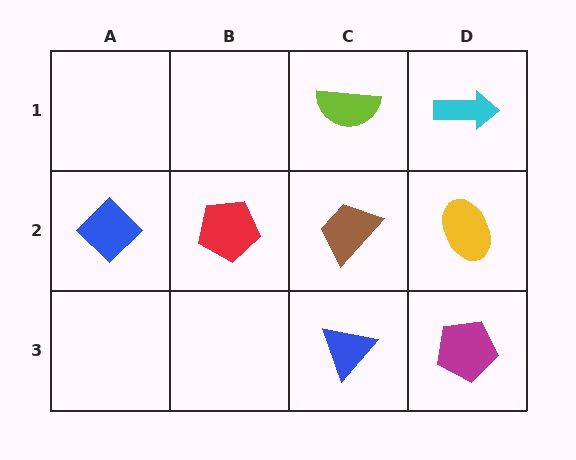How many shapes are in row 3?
2 shapes.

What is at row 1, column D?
A cyan arrow.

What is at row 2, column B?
A red pentagon.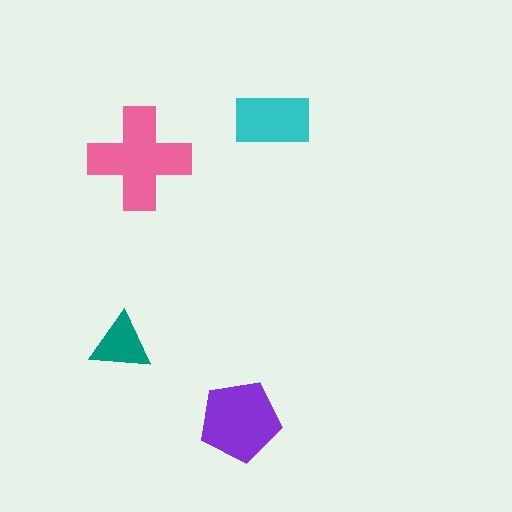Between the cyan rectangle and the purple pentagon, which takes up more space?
The purple pentagon.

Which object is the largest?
The pink cross.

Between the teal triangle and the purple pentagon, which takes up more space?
The purple pentagon.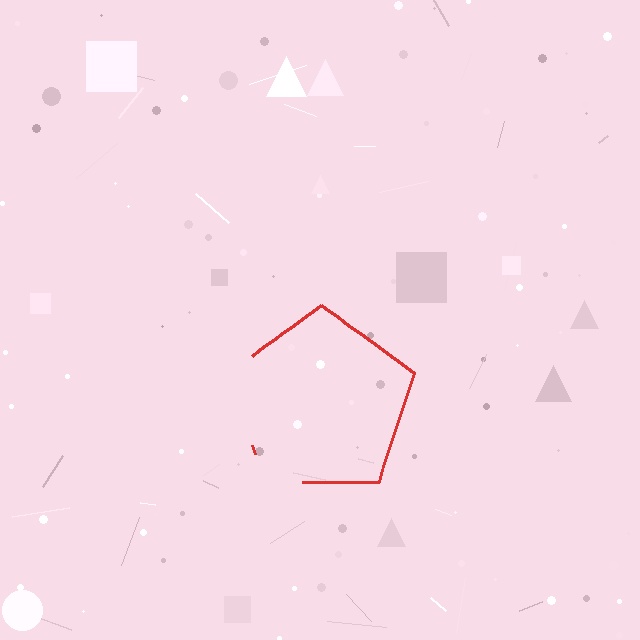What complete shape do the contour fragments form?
The contour fragments form a pentagon.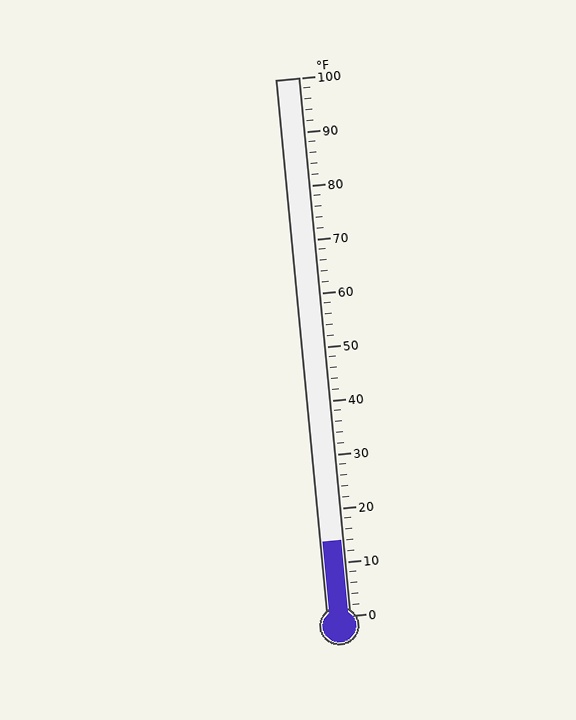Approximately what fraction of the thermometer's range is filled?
The thermometer is filled to approximately 15% of its range.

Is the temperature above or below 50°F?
The temperature is below 50°F.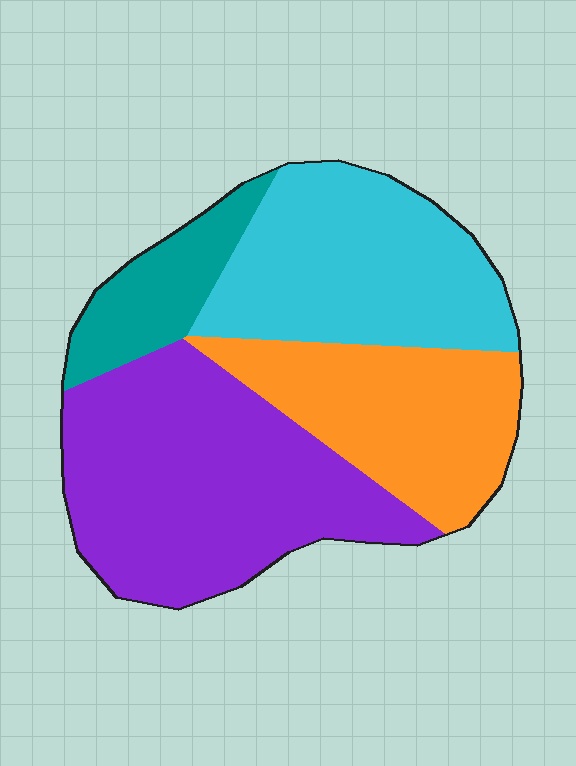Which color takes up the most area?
Purple, at roughly 40%.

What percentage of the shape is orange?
Orange covers 23% of the shape.